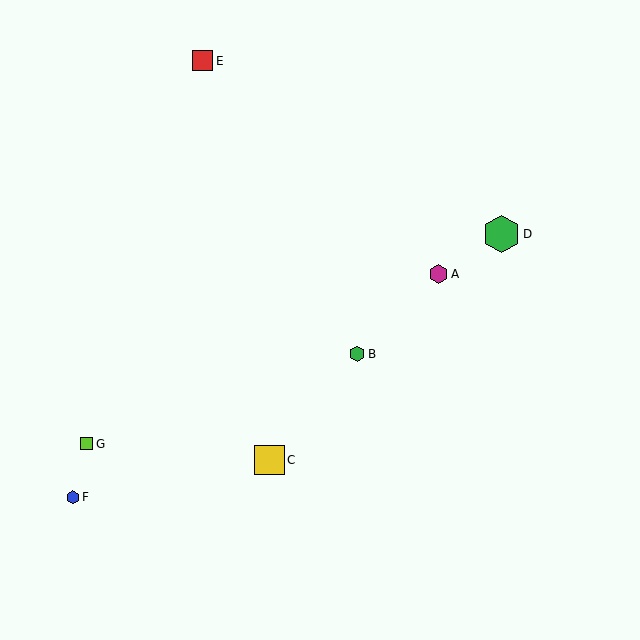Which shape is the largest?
The green hexagon (labeled D) is the largest.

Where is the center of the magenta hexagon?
The center of the magenta hexagon is at (439, 274).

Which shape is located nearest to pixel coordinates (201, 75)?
The red square (labeled E) at (203, 61) is nearest to that location.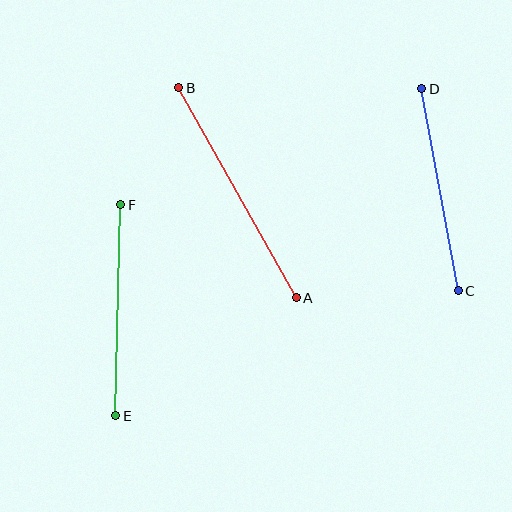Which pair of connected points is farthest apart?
Points A and B are farthest apart.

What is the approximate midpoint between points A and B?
The midpoint is at approximately (238, 193) pixels.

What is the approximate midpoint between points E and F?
The midpoint is at approximately (118, 310) pixels.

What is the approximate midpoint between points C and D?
The midpoint is at approximately (440, 190) pixels.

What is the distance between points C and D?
The distance is approximately 205 pixels.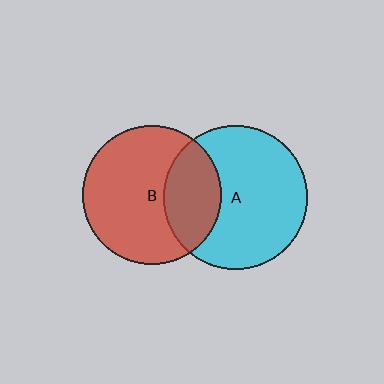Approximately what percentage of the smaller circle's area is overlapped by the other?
Approximately 30%.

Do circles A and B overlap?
Yes.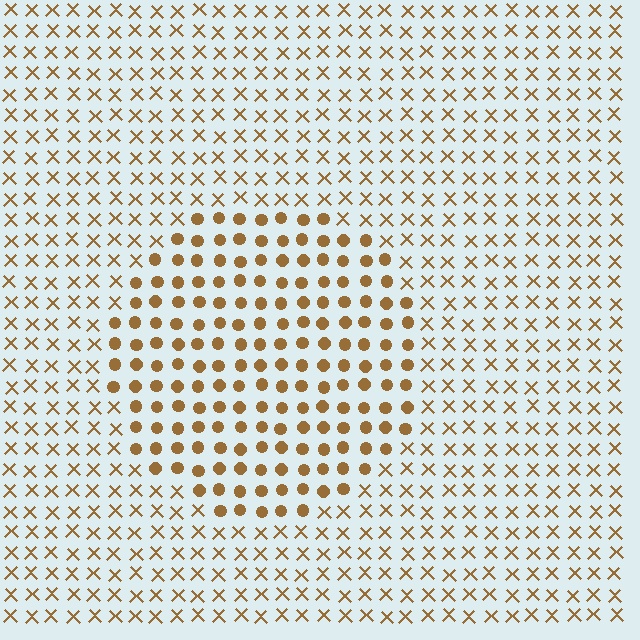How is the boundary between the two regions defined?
The boundary is defined by a change in element shape: circles inside vs. X marks outside. All elements share the same color and spacing.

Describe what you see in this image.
The image is filled with small brown elements arranged in a uniform grid. A circle-shaped region contains circles, while the surrounding area contains X marks. The boundary is defined purely by the change in element shape.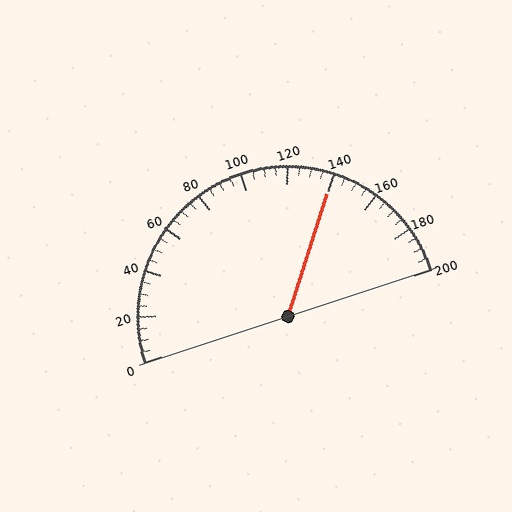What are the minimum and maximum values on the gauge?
The gauge ranges from 0 to 200.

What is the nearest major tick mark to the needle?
The nearest major tick mark is 140.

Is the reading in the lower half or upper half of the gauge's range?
The reading is in the upper half of the range (0 to 200).